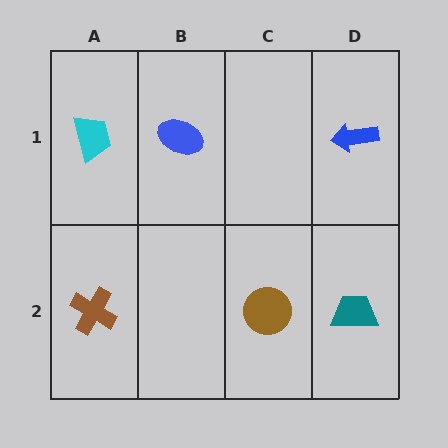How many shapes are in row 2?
3 shapes.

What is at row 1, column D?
A blue arrow.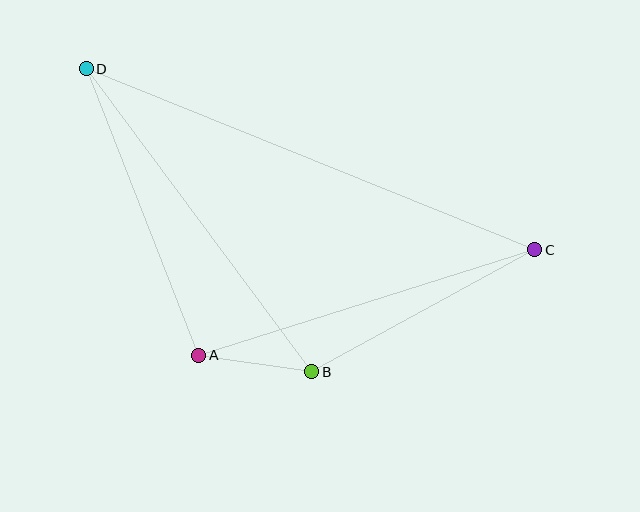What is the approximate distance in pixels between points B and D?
The distance between B and D is approximately 378 pixels.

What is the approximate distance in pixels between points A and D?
The distance between A and D is approximately 308 pixels.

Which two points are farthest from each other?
Points C and D are farthest from each other.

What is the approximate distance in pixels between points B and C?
The distance between B and C is approximately 254 pixels.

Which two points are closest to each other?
Points A and B are closest to each other.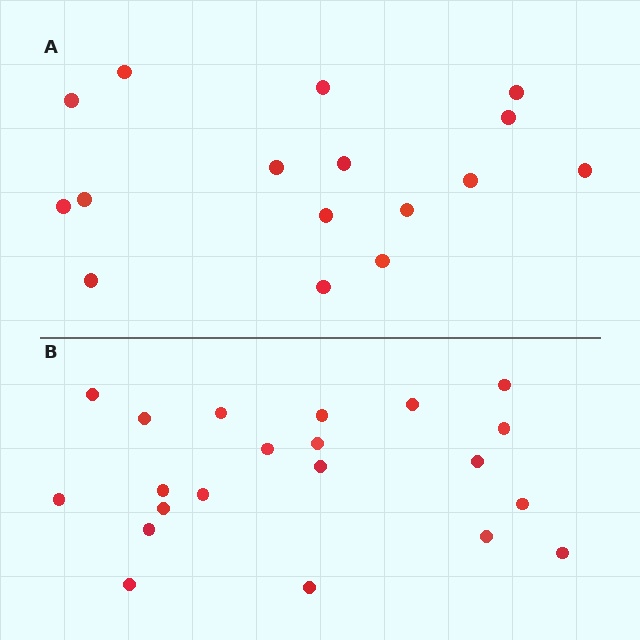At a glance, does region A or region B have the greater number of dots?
Region B (the bottom region) has more dots.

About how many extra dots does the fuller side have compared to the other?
Region B has about 5 more dots than region A.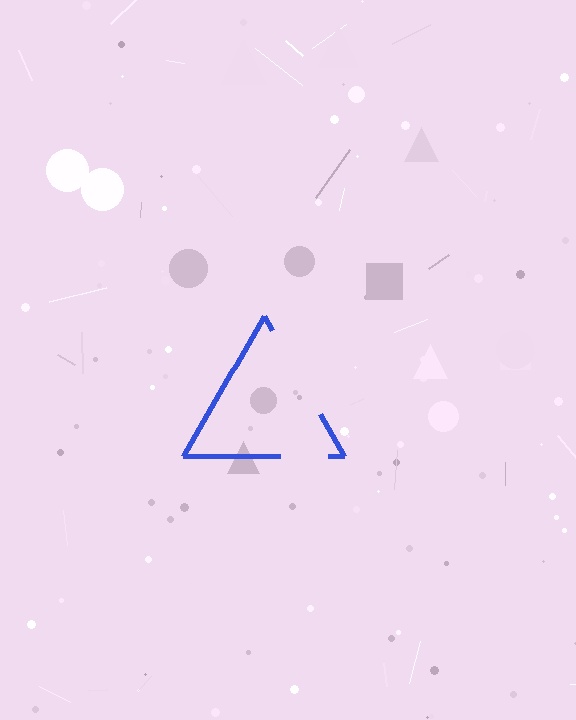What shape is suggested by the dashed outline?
The dashed outline suggests a triangle.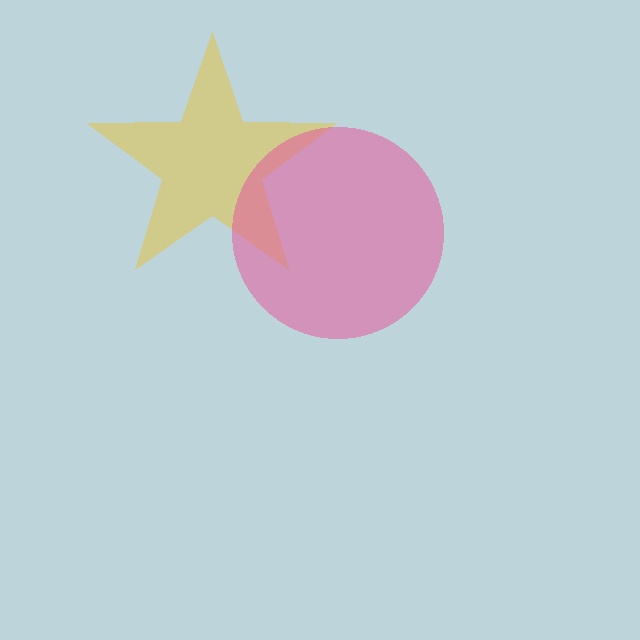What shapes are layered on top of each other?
The layered shapes are: a yellow star, a pink circle.